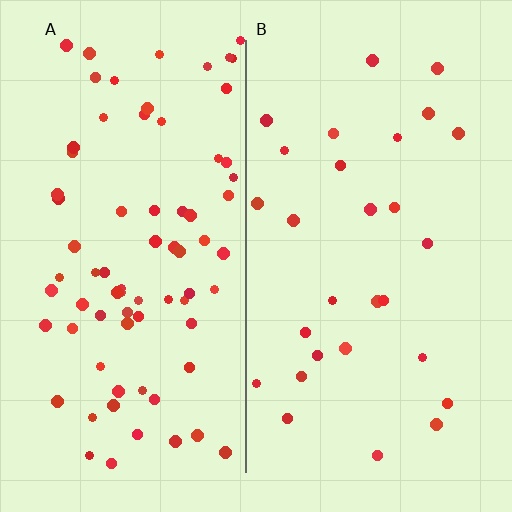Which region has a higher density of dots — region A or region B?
A (the left).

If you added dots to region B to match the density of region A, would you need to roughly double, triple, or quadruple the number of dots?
Approximately triple.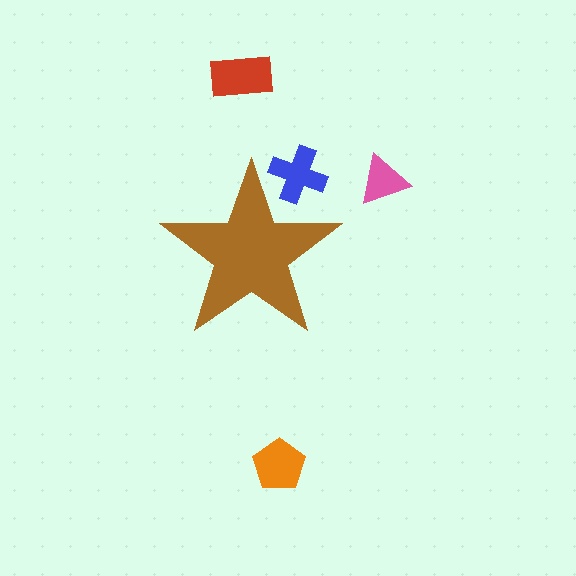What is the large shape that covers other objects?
A brown star.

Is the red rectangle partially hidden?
No, the red rectangle is fully visible.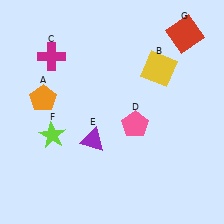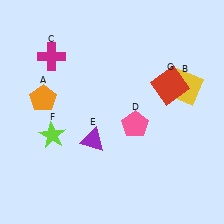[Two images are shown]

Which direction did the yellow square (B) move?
The yellow square (B) moved right.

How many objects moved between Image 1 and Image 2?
2 objects moved between the two images.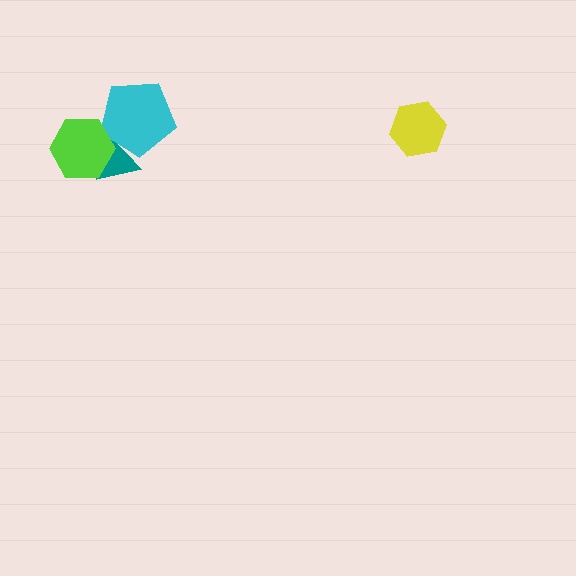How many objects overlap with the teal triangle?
2 objects overlap with the teal triangle.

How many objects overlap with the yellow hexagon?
0 objects overlap with the yellow hexagon.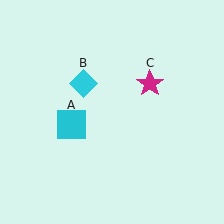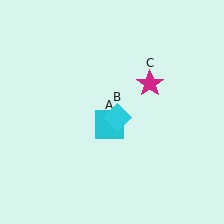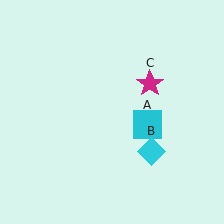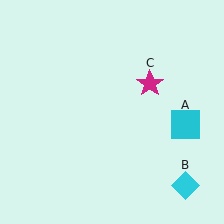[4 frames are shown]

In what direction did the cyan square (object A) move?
The cyan square (object A) moved right.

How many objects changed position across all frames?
2 objects changed position: cyan square (object A), cyan diamond (object B).